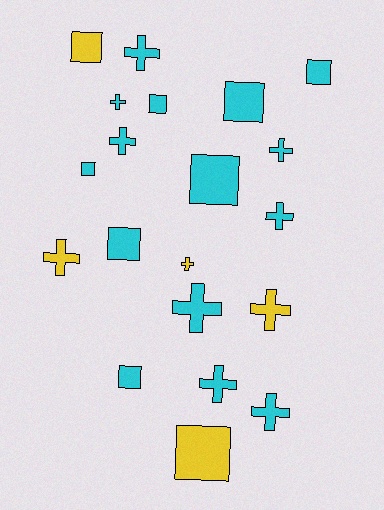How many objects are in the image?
There are 20 objects.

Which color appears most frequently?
Cyan, with 15 objects.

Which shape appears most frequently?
Cross, with 11 objects.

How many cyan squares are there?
There are 7 cyan squares.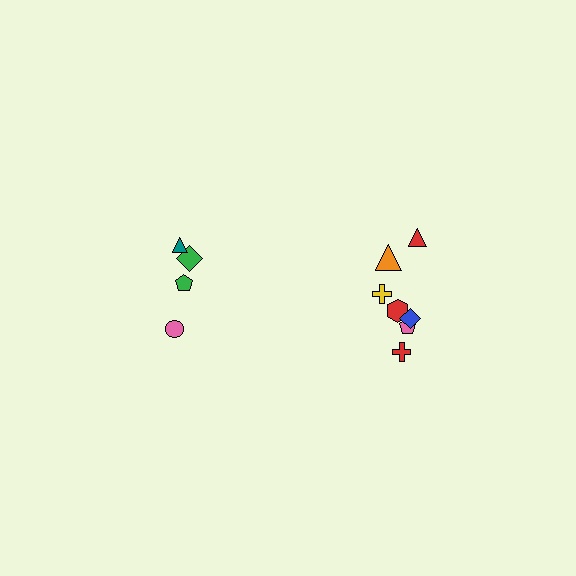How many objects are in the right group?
There are 7 objects.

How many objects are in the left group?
There are 4 objects.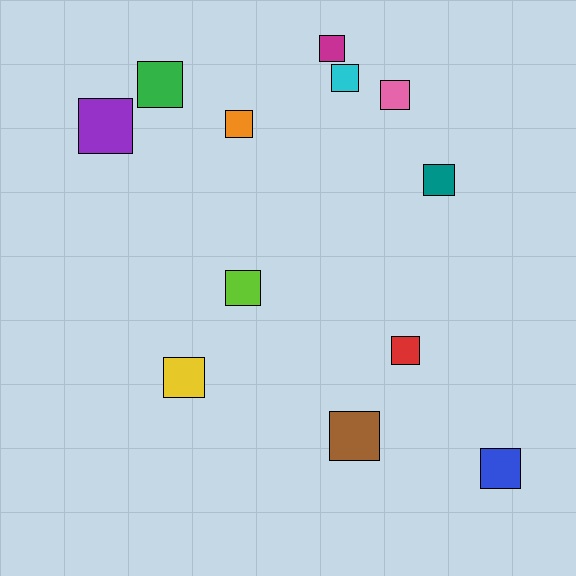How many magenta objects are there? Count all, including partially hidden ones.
There is 1 magenta object.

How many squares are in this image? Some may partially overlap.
There are 12 squares.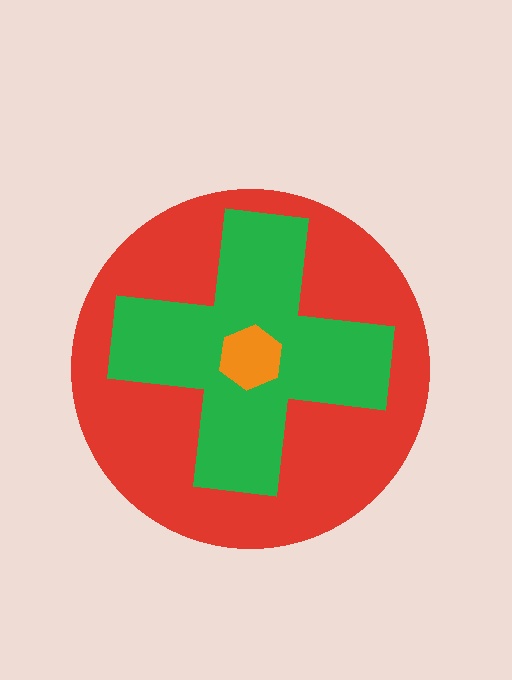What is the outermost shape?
The red circle.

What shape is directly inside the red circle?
The green cross.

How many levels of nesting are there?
3.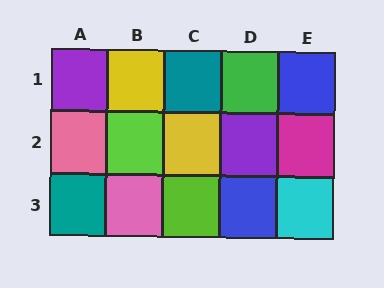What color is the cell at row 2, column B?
Lime.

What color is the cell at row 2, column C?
Yellow.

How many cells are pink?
2 cells are pink.